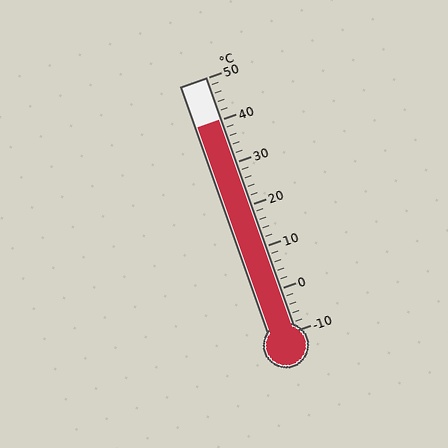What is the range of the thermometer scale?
The thermometer scale ranges from -10°C to 50°C.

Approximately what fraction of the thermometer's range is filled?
The thermometer is filled to approximately 85% of its range.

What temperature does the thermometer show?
The thermometer shows approximately 40°C.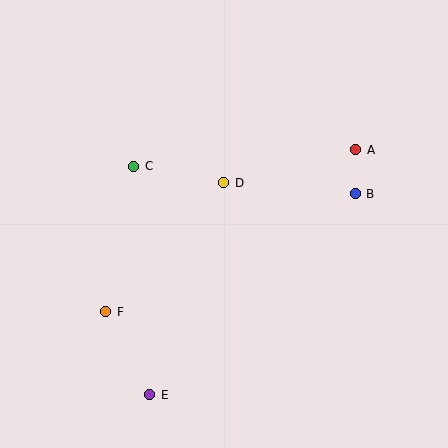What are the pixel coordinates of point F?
Point F is at (106, 312).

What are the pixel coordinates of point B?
Point B is at (355, 194).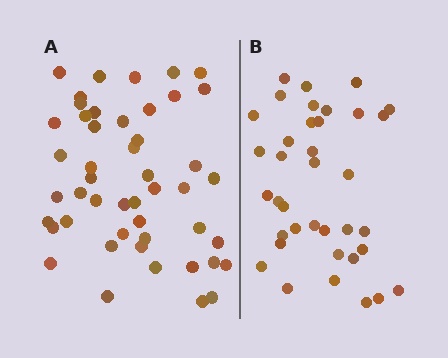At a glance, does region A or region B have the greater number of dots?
Region A (the left region) has more dots.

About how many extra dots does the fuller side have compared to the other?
Region A has roughly 12 or so more dots than region B.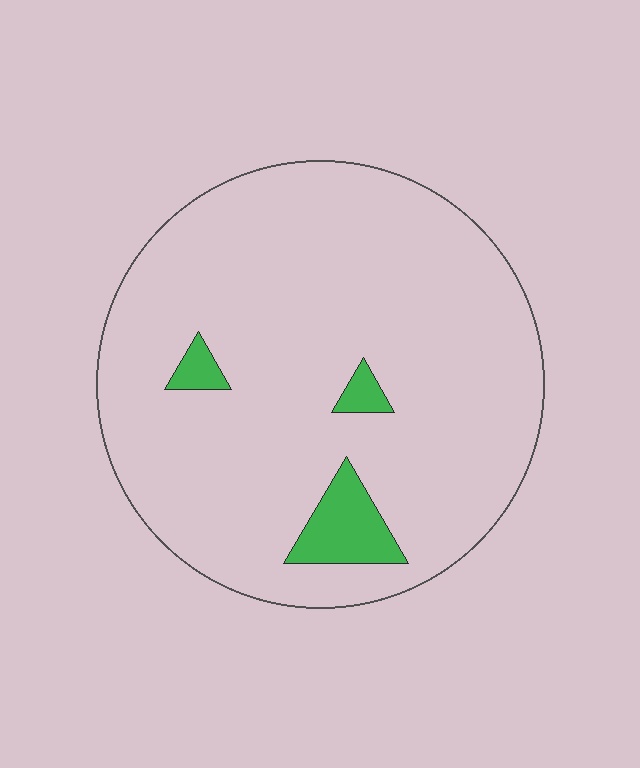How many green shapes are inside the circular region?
3.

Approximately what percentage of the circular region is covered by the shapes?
Approximately 5%.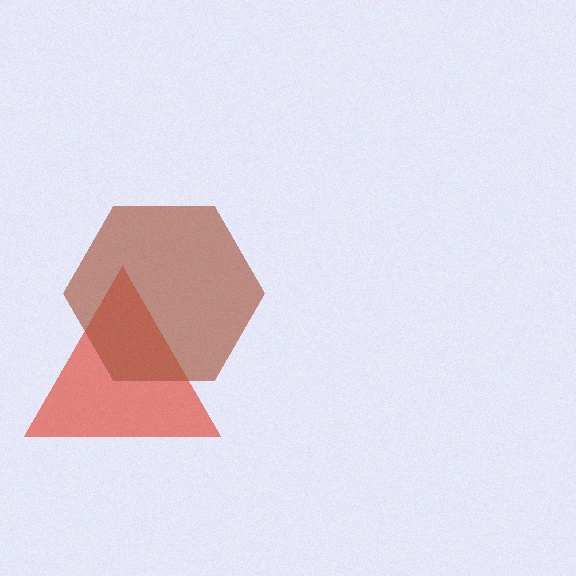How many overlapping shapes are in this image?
There are 2 overlapping shapes in the image.